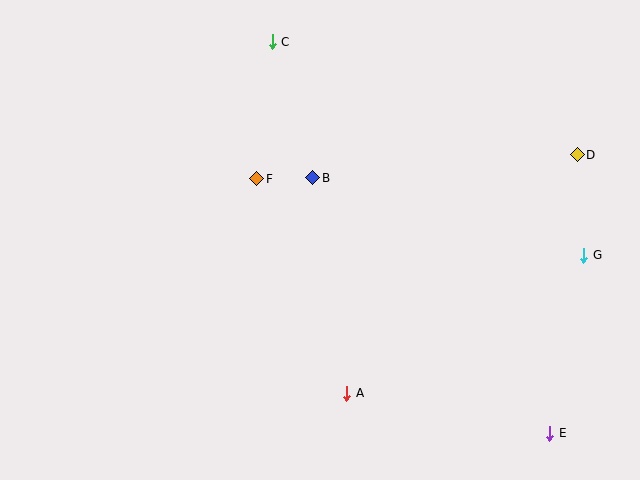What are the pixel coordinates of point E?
Point E is at (550, 433).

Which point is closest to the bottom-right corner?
Point E is closest to the bottom-right corner.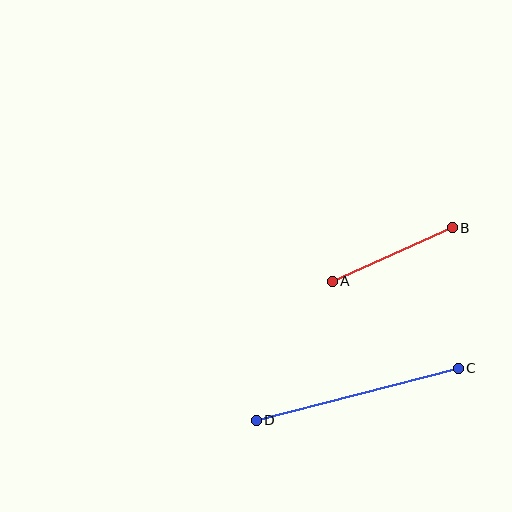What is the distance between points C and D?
The distance is approximately 209 pixels.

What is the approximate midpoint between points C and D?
The midpoint is at approximately (357, 394) pixels.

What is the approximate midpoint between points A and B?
The midpoint is at approximately (392, 255) pixels.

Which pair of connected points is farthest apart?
Points C and D are farthest apart.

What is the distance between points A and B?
The distance is approximately 131 pixels.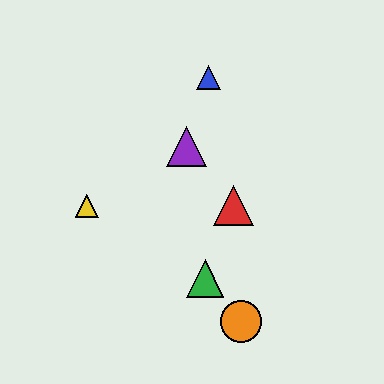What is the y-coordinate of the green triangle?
The green triangle is at y≈278.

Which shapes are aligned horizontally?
The red triangle, the yellow triangle are aligned horizontally.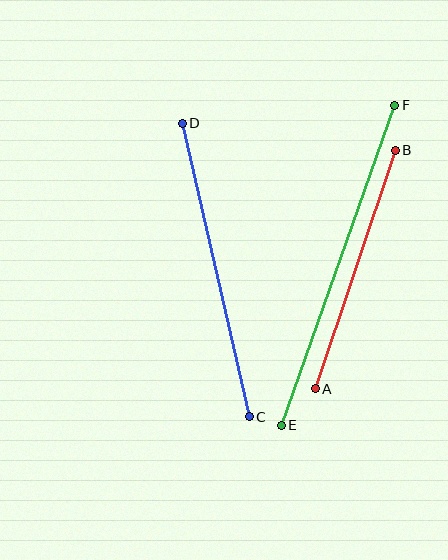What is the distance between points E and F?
The distance is approximately 339 pixels.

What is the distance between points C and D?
The distance is approximately 301 pixels.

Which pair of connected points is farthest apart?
Points E and F are farthest apart.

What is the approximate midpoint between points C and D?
The midpoint is at approximately (216, 270) pixels.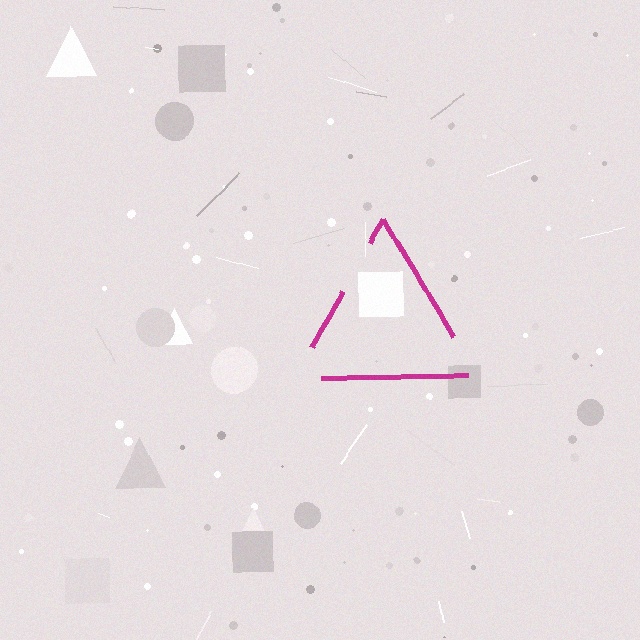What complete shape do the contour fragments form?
The contour fragments form a triangle.